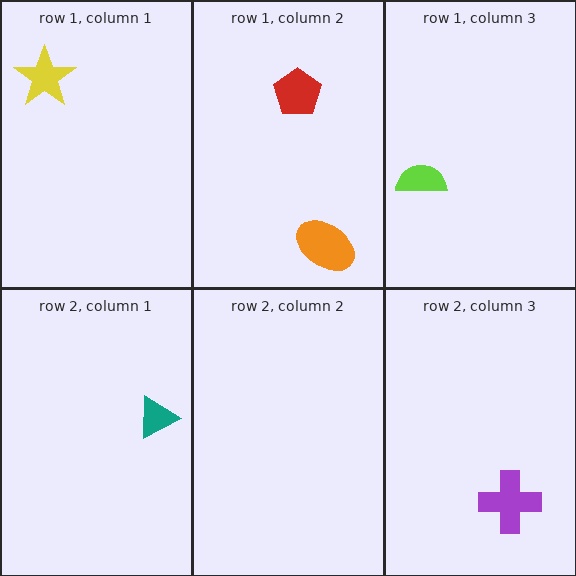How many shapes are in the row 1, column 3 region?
1.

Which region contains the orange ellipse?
The row 1, column 2 region.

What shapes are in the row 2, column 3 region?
The purple cross.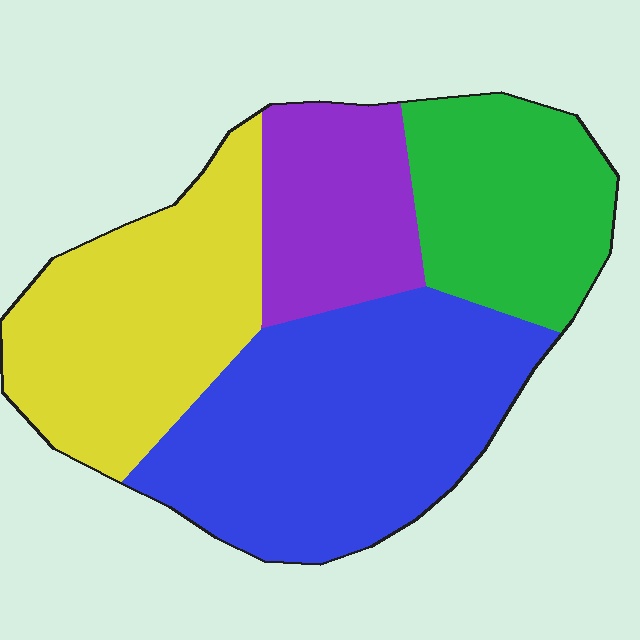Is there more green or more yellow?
Yellow.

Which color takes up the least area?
Purple, at roughly 15%.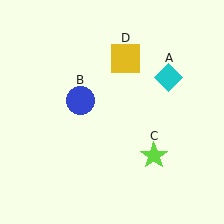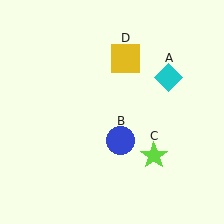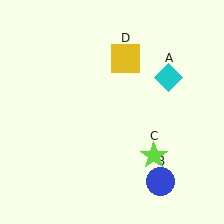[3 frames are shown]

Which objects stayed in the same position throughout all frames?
Cyan diamond (object A) and lime star (object C) and yellow square (object D) remained stationary.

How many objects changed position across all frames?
1 object changed position: blue circle (object B).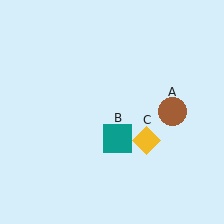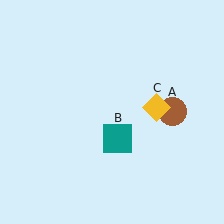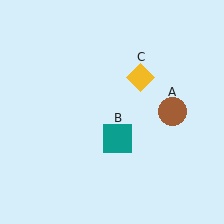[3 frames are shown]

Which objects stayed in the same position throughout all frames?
Brown circle (object A) and teal square (object B) remained stationary.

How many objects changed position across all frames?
1 object changed position: yellow diamond (object C).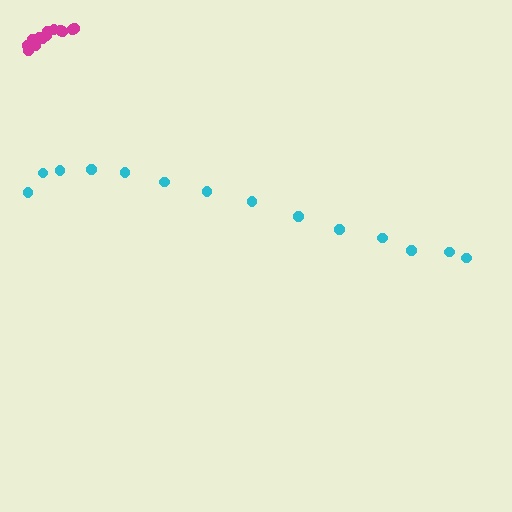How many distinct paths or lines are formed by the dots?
There are 2 distinct paths.